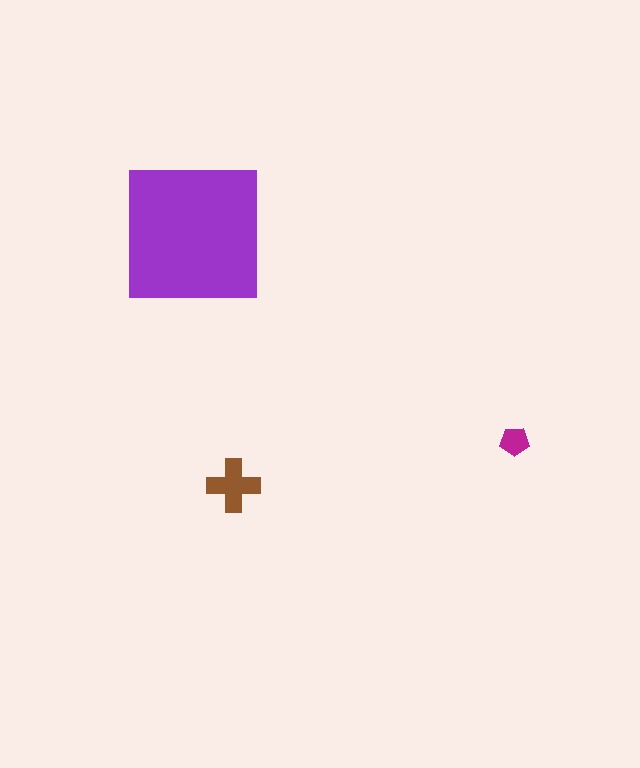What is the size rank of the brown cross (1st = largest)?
2nd.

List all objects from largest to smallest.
The purple square, the brown cross, the magenta pentagon.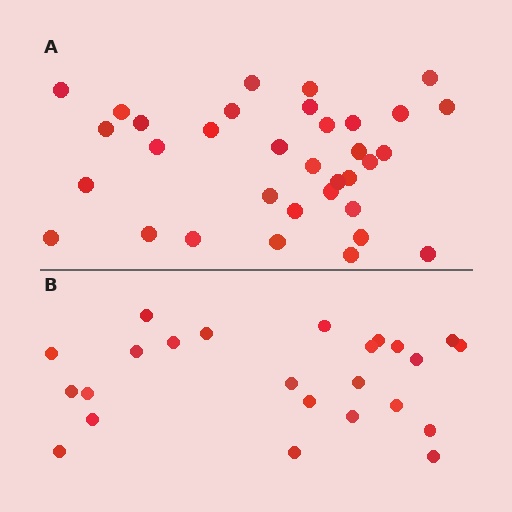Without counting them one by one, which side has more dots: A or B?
Region A (the top region) has more dots.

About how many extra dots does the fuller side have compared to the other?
Region A has roughly 10 or so more dots than region B.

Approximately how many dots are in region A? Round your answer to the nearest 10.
About 30 dots. (The exact count is 34, which rounds to 30.)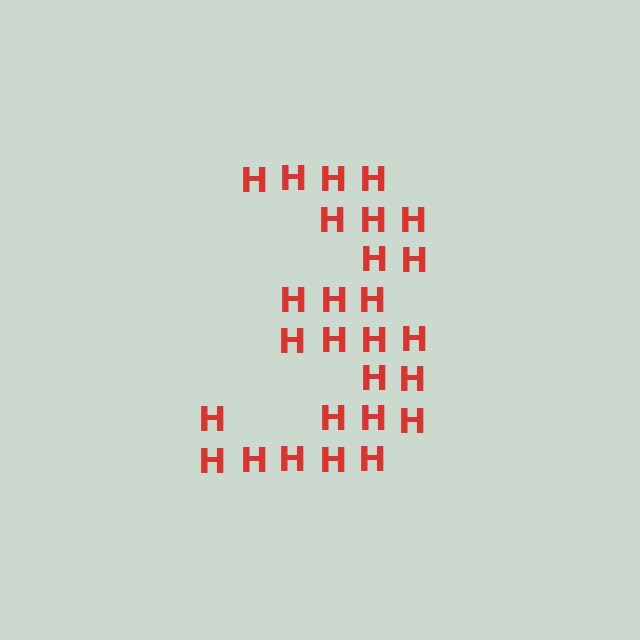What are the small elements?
The small elements are letter H's.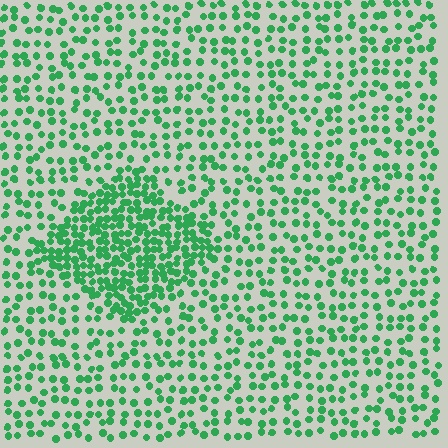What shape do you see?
I see a diamond.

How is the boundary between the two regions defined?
The boundary is defined by a change in element density (approximately 2.2x ratio). All elements are the same color, size, and shape.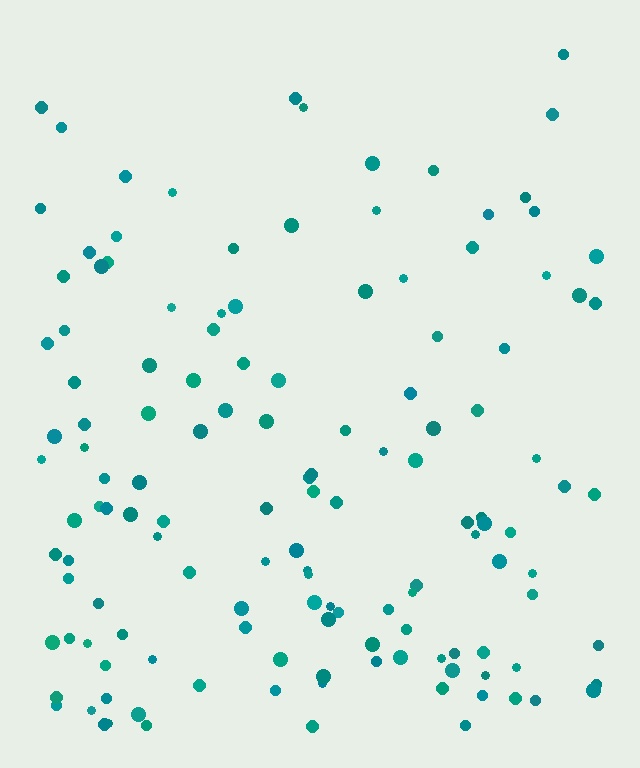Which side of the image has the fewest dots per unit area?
The top.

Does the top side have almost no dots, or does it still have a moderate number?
Still a moderate number, just noticeably fewer than the bottom.